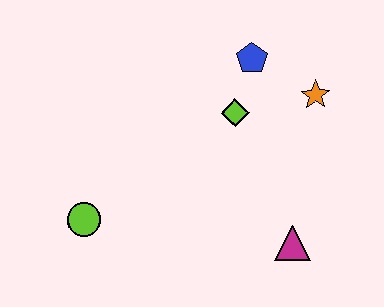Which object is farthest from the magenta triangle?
The lime circle is farthest from the magenta triangle.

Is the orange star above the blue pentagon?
No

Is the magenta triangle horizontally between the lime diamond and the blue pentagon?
No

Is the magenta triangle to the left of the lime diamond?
No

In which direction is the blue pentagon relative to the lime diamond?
The blue pentagon is above the lime diamond.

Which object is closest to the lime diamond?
The blue pentagon is closest to the lime diamond.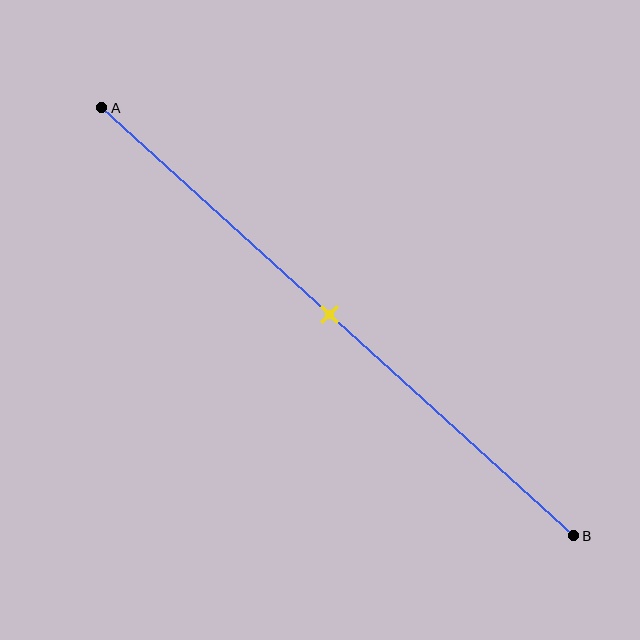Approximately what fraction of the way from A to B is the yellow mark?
The yellow mark is approximately 50% of the way from A to B.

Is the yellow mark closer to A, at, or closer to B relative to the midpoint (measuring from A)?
The yellow mark is approximately at the midpoint of segment AB.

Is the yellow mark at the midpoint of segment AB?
Yes, the mark is approximately at the midpoint.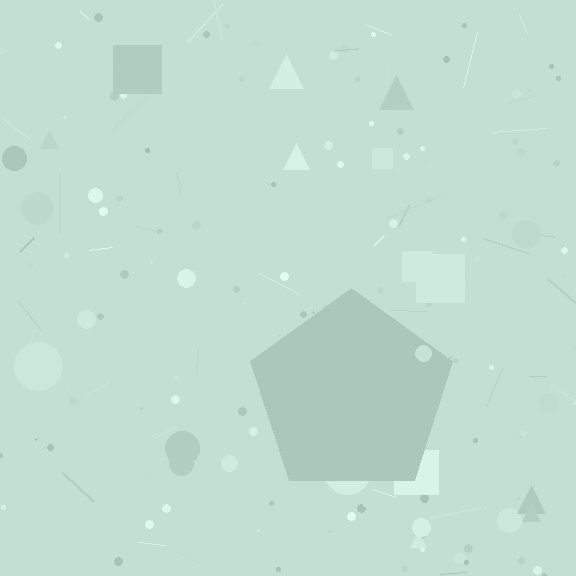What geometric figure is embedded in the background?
A pentagon is embedded in the background.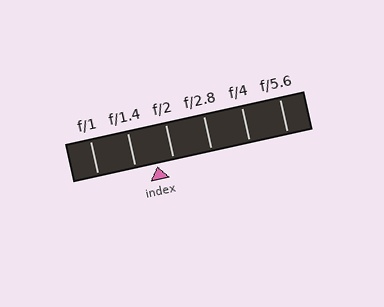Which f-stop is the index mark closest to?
The index mark is closest to f/2.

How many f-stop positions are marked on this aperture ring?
There are 6 f-stop positions marked.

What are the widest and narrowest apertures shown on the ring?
The widest aperture shown is f/1 and the narrowest is f/5.6.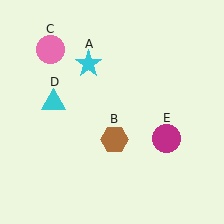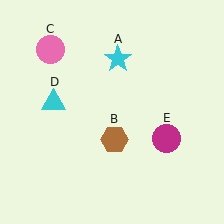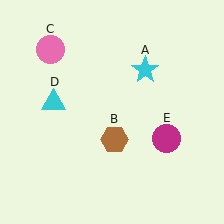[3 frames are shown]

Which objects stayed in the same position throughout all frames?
Brown hexagon (object B) and pink circle (object C) and cyan triangle (object D) and magenta circle (object E) remained stationary.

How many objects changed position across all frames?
1 object changed position: cyan star (object A).